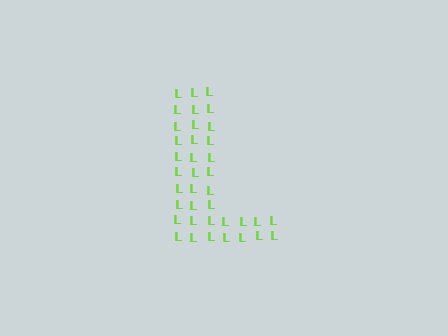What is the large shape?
The large shape is the letter L.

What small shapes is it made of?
It is made of small letter L's.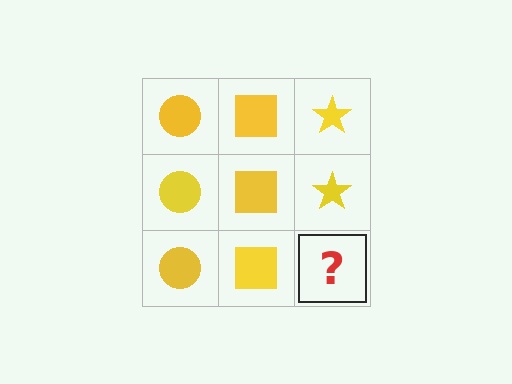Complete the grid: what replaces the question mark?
The question mark should be replaced with a yellow star.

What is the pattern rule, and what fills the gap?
The rule is that each column has a consistent shape. The gap should be filled with a yellow star.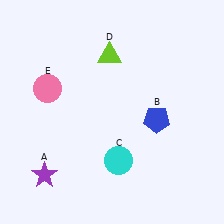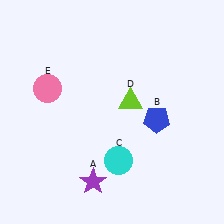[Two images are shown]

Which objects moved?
The objects that moved are: the purple star (A), the lime triangle (D).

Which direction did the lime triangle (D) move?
The lime triangle (D) moved down.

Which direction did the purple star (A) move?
The purple star (A) moved right.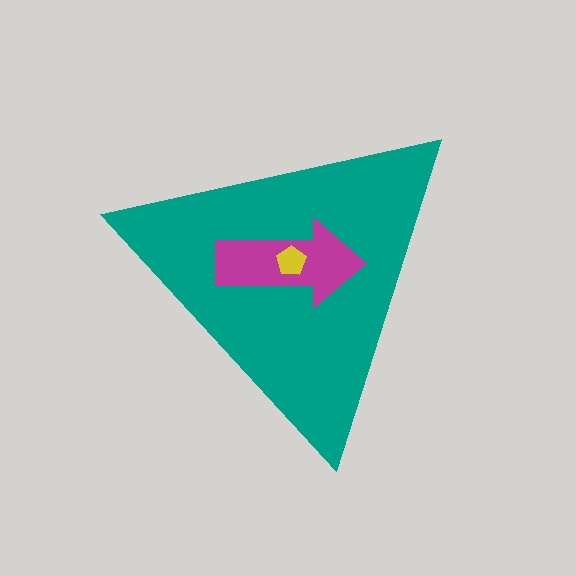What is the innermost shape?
The yellow pentagon.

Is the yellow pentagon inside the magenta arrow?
Yes.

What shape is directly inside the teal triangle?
The magenta arrow.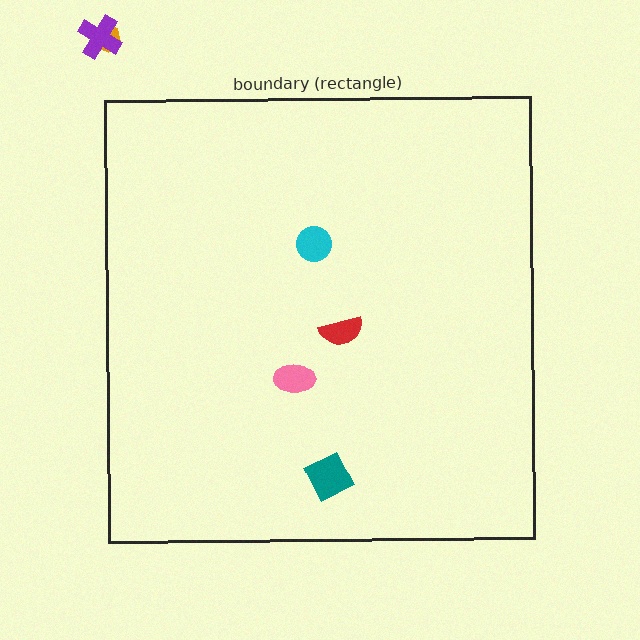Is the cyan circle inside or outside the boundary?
Inside.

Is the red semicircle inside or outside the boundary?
Inside.